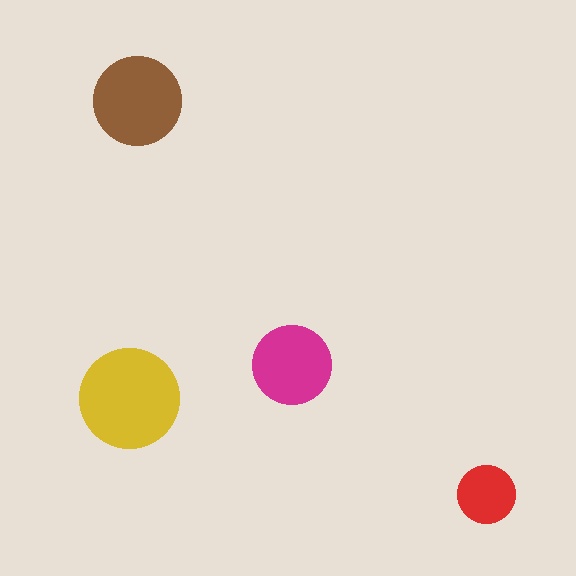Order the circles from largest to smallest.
the yellow one, the brown one, the magenta one, the red one.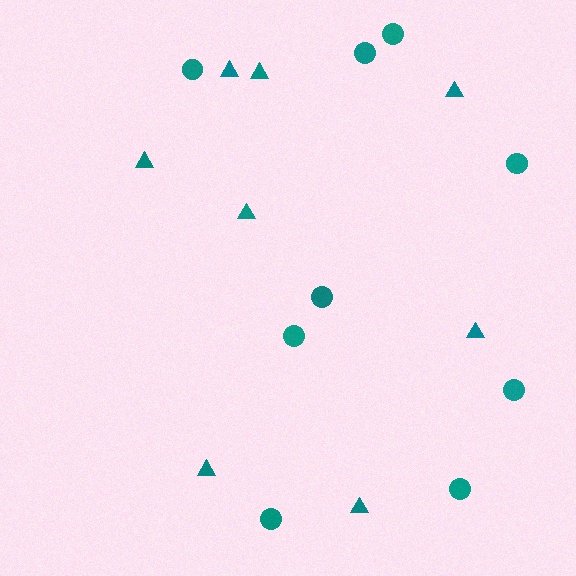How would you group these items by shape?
There are 2 groups: one group of circles (9) and one group of triangles (8).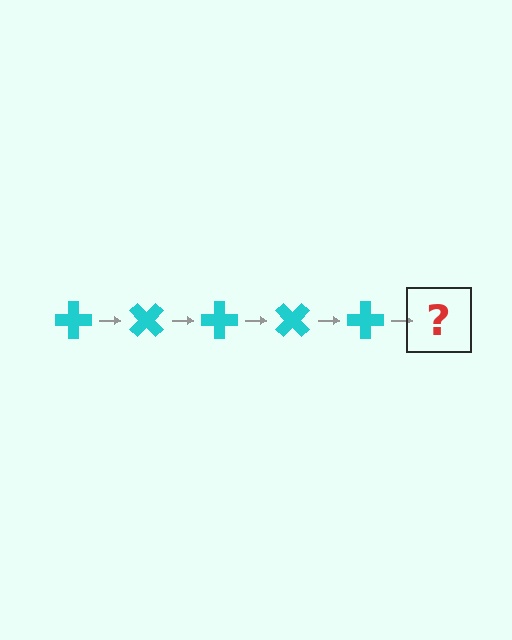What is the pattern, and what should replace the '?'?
The pattern is that the cross rotates 45 degrees each step. The '?' should be a cyan cross rotated 225 degrees.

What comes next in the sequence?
The next element should be a cyan cross rotated 225 degrees.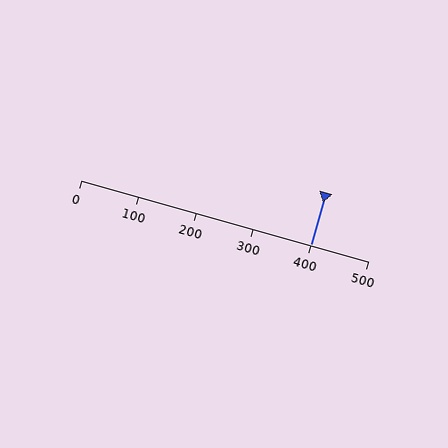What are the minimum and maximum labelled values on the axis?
The axis runs from 0 to 500.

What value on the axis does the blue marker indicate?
The marker indicates approximately 400.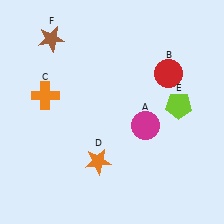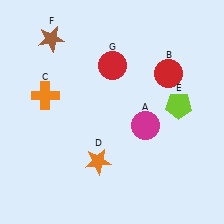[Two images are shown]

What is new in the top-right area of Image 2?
A red circle (G) was added in the top-right area of Image 2.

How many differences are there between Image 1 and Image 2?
There is 1 difference between the two images.